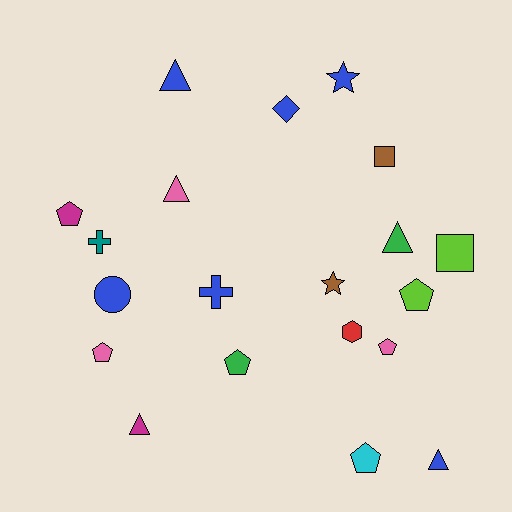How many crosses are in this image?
There are 2 crosses.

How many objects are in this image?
There are 20 objects.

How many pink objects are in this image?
There are 3 pink objects.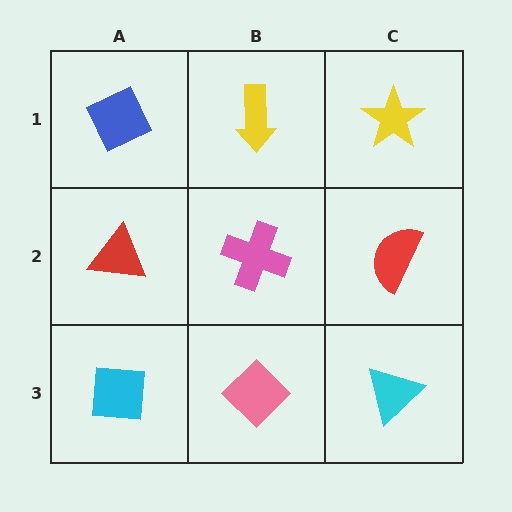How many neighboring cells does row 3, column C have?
2.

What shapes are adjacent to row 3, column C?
A red semicircle (row 2, column C), a pink diamond (row 3, column B).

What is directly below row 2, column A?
A cyan square.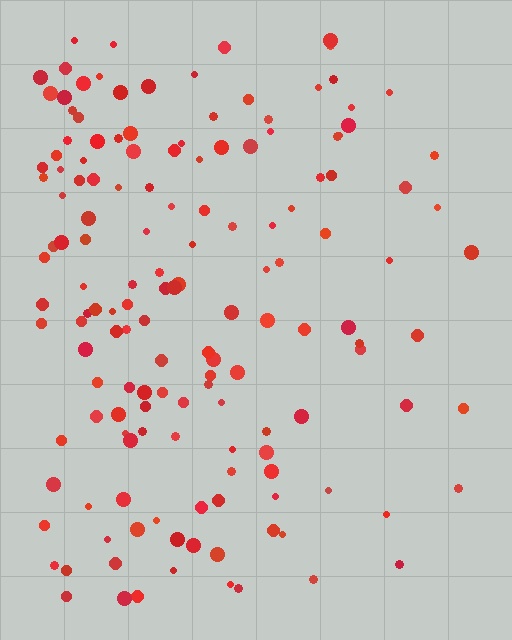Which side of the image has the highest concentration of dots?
The left.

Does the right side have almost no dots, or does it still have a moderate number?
Still a moderate number, just noticeably fewer than the left.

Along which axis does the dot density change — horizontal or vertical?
Horizontal.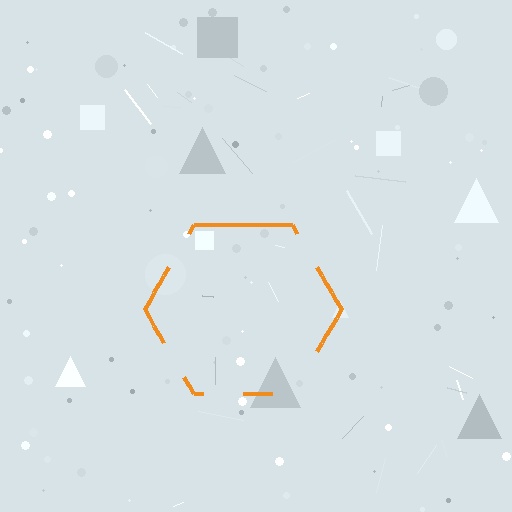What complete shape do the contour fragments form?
The contour fragments form a hexagon.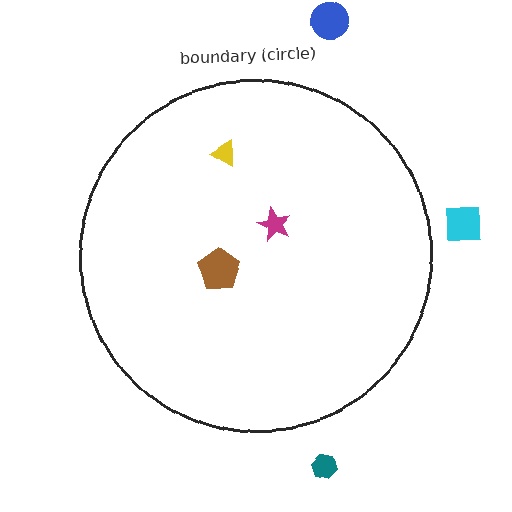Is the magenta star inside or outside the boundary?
Inside.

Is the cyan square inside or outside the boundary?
Outside.